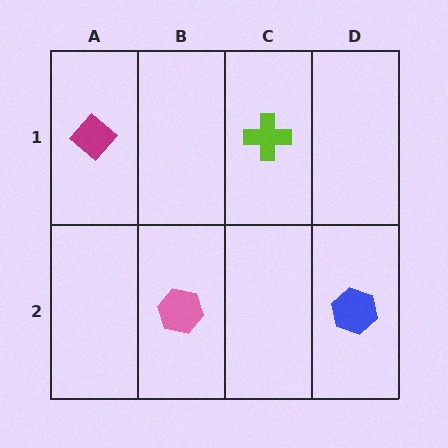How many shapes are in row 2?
2 shapes.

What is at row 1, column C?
A lime cross.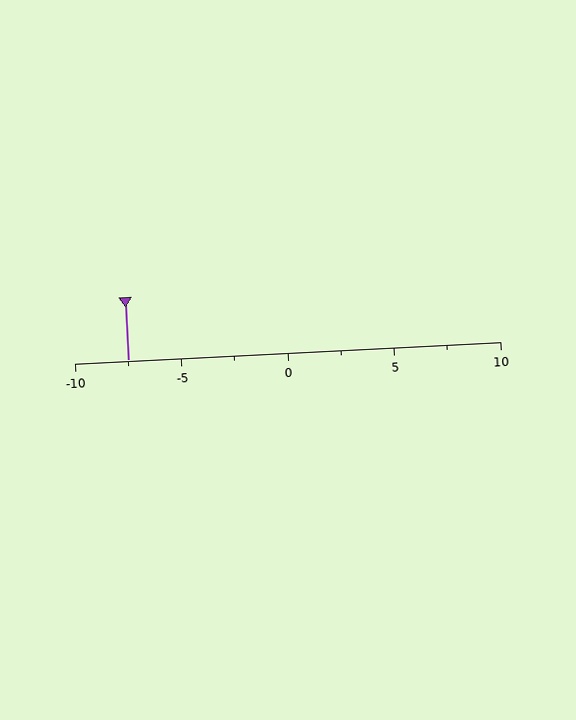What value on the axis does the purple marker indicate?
The marker indicates approximately -7.5.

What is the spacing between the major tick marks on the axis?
The major ticks are spaced 5 apart.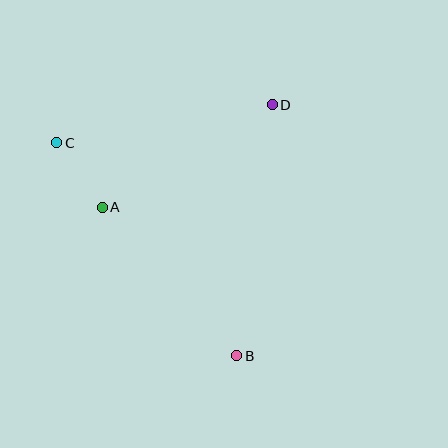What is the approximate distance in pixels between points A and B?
The distance between A and B is approximately 200 pixels.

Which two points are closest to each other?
Points A and C are closest to each other.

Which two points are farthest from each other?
Points B and C are farthest from each other.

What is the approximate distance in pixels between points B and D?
The distance between B and D is approximately 253 pixels.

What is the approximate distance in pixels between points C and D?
The distance between C and D is approximately 219 pixels.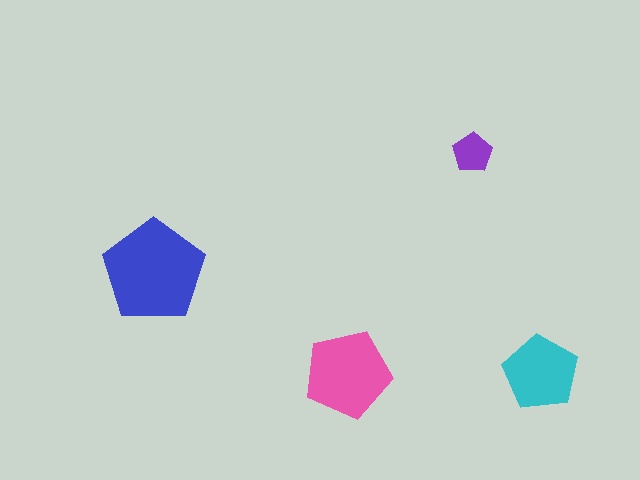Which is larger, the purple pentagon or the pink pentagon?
The pink one.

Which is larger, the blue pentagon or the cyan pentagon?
The blue one.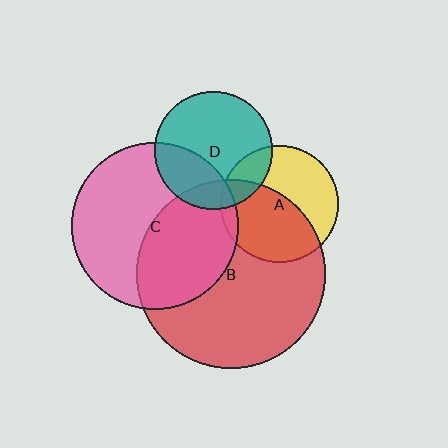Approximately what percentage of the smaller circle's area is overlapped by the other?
Approximately 15%.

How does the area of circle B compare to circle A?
Approximately 2.6 times.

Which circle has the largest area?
Circle B (red).